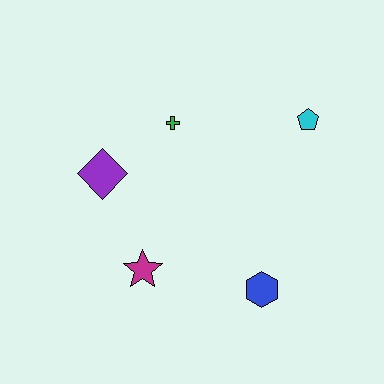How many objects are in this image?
There are 5 objects.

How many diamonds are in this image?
There is 1 diamond.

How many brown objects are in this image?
There are no brown objects.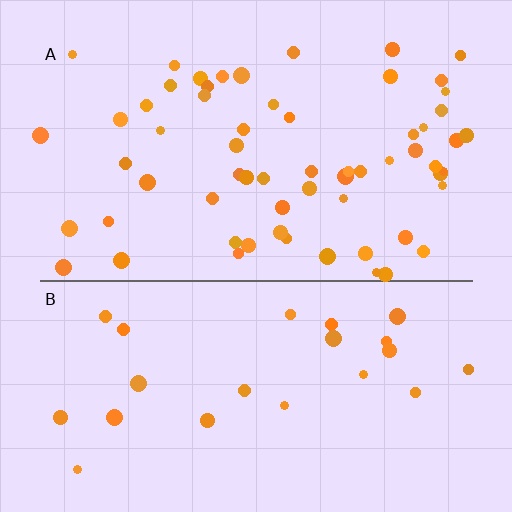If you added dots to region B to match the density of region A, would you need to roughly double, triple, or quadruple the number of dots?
Approximately triple.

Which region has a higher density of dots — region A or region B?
A (the top).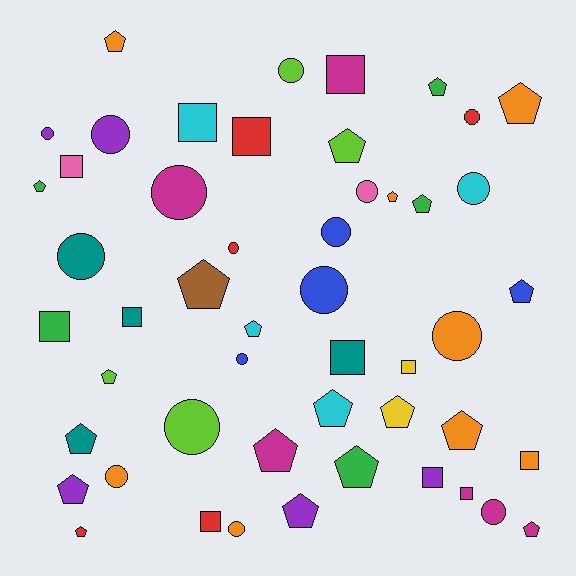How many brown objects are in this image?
There is 1 brown object.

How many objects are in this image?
There are 50 objects.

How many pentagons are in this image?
There are 21 pentagons.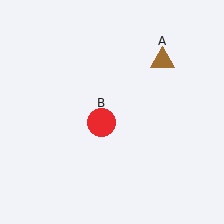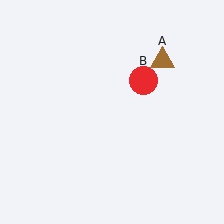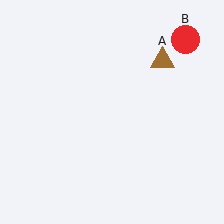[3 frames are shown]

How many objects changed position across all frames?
1 object changed position: red circle (object B).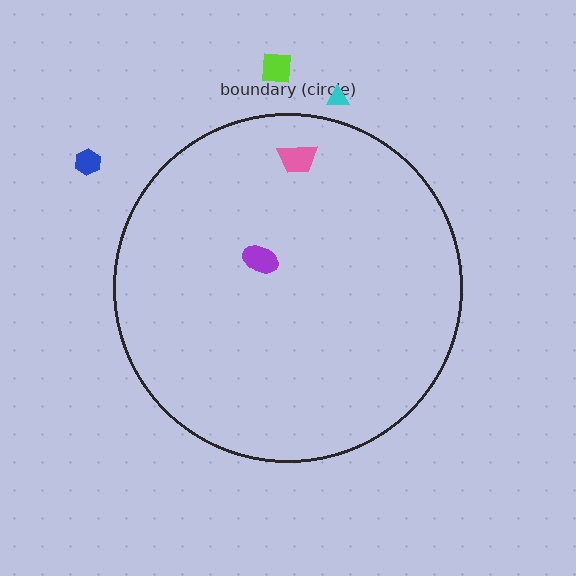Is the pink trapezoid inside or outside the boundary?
Inside.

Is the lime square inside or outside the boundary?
Outside.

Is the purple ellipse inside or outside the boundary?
Inside.